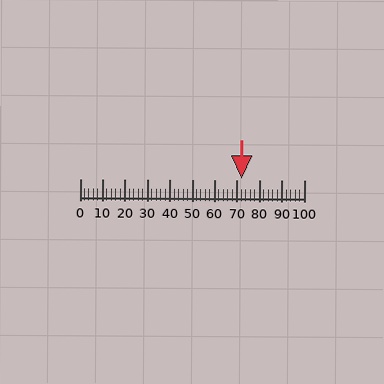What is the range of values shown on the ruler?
The ruler shows values from 0 to 100.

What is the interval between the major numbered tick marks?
The major tick marks are spaced 10 units apart.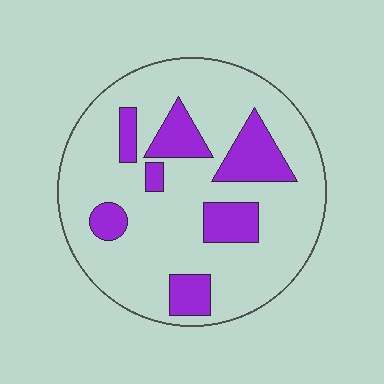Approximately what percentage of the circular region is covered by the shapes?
Approximately 20%.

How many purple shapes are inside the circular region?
7.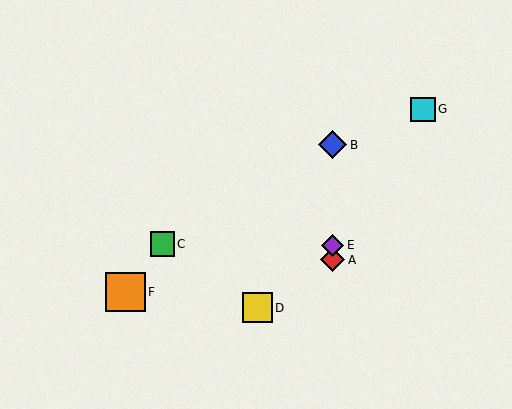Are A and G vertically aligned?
No, A is at x≈333 and G is at x≈423.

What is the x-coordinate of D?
Object D is at x≈258.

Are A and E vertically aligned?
Yes, both are at x≈333.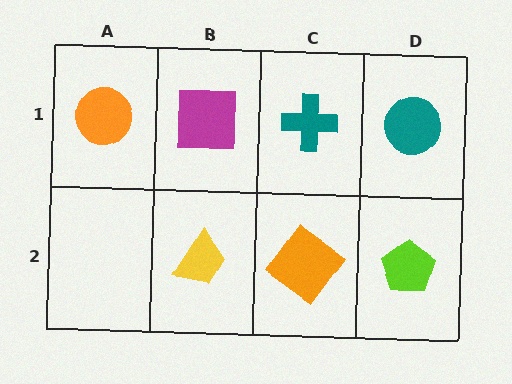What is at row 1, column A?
An orange circle.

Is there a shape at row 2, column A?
No, that cell is empty.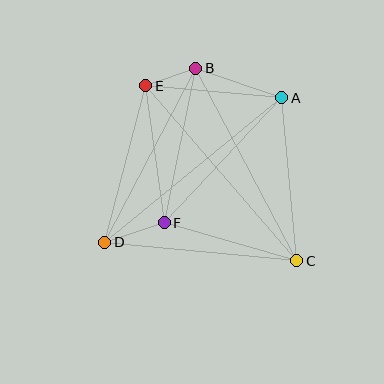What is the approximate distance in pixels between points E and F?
The distance between E and F is approximately 138 pixels.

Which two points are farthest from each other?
Points C and E are farthest from each other.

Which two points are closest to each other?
Points B and E are closest to each other.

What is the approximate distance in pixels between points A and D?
The distance between A and D is approximately 229 pixels.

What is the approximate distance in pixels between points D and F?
The distance between D and F is approximately 63 pixels.